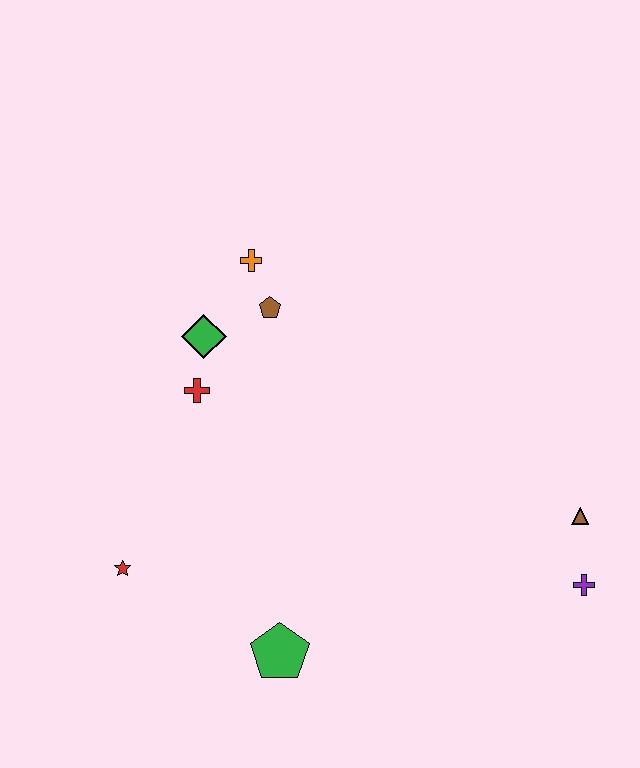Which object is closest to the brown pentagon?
The orange cross is closest to the brown pentagon.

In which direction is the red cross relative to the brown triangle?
The red cross is to the left of the brown triangle.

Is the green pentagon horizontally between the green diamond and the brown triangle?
Yes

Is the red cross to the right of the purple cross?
No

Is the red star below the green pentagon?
No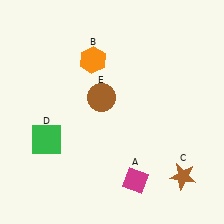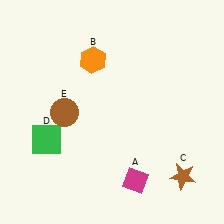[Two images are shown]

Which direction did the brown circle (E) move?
The brown circle (E) moved left.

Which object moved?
The brown circle (E) moved left.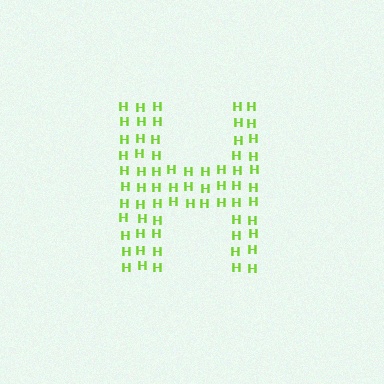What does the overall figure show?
The overall figure shows the letter H.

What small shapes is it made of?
It is made of small letter H's.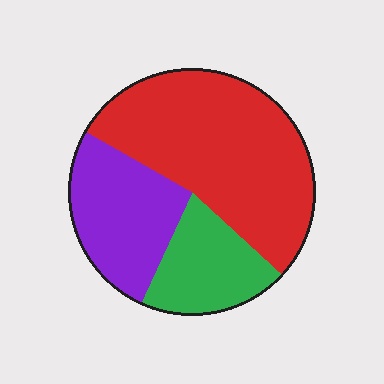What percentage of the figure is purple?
Purple covers 26% of the figure.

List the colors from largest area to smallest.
From largest to smallest: red, purple, green.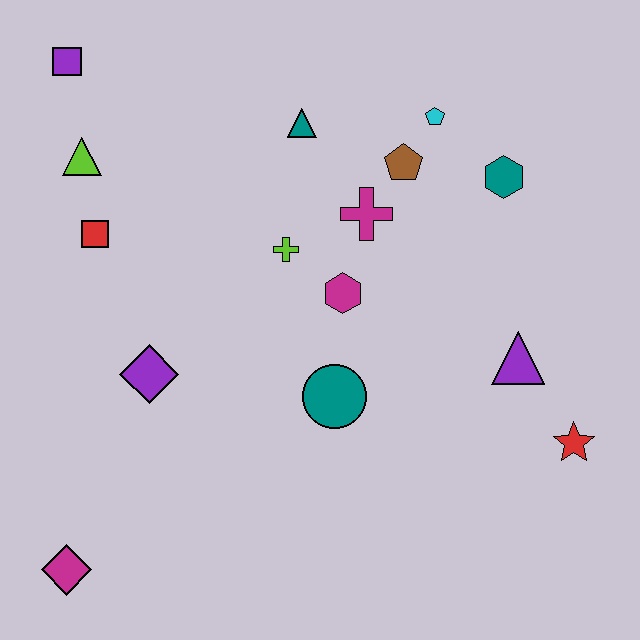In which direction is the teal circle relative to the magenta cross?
The teal circle is below the magenta cross.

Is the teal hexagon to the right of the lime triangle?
Yes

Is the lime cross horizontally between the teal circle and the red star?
No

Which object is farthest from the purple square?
The red star is farthest from the purple square.